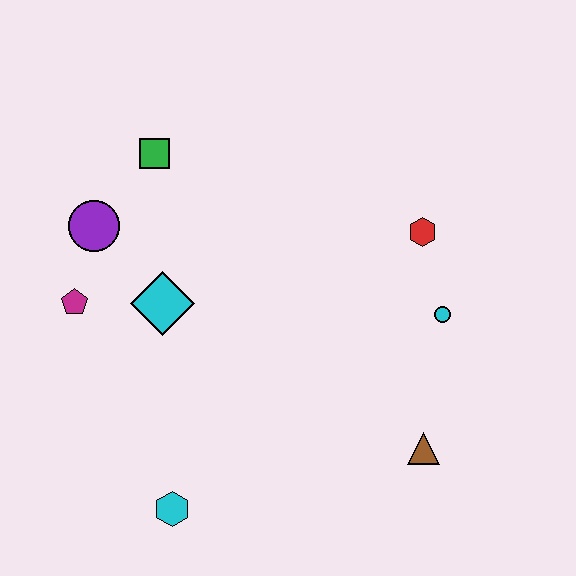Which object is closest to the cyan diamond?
The magenta pentagon is closest to the cyan diamond.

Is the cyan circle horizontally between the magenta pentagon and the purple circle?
No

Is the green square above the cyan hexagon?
Yes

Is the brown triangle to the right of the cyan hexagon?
Yes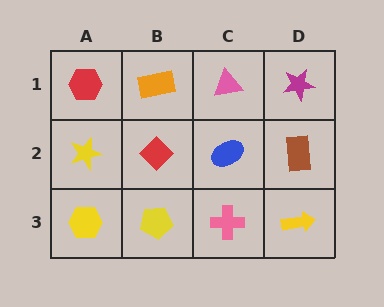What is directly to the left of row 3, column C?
A yellow pentagon.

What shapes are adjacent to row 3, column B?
A red diamond (row 2, column B), a yellow hexagon (row 3, column A), a pink cross (row 3, column C).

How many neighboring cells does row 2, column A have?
3.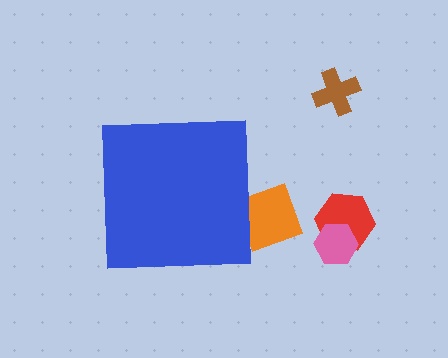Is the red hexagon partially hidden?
No, the red hexagon is fully visible.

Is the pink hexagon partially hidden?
No, the pink hexagon is fully visible.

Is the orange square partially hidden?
Yes, the orange square is partially hidden behind the blue square.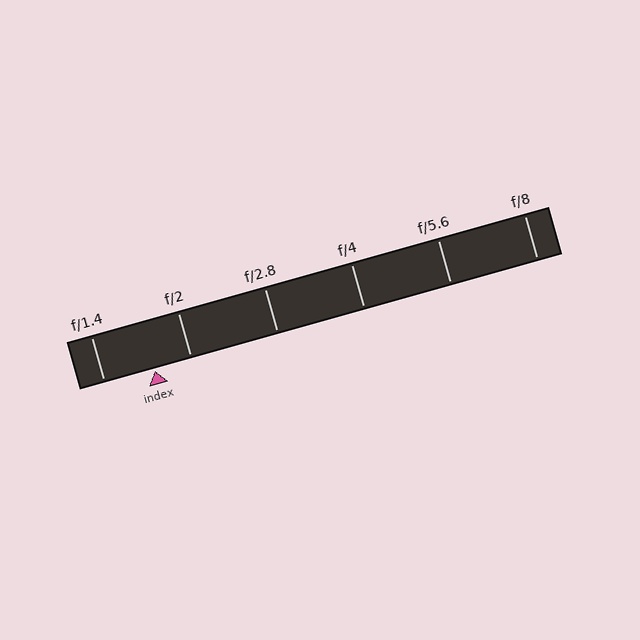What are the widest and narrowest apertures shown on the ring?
The widest aperture shown is f/1.4 and the narrowest is f/8.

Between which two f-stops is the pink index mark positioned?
The index mark is between f/1.4 and f/2.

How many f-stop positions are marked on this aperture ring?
There are 6 f-stop positions marked.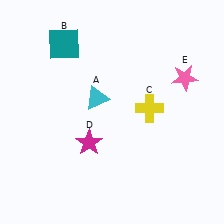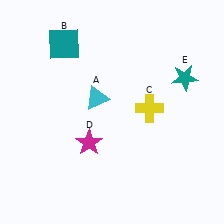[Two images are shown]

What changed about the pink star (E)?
In Image 1, E is pink. In Image 2, it changed to teal.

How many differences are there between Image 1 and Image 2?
There is 1 difference between the two images.